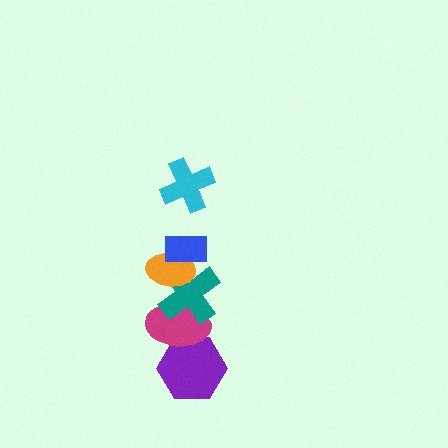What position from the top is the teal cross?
The teal cross is 4th from the top.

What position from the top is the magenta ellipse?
The magenta ellipse is 5th from the top.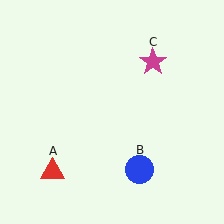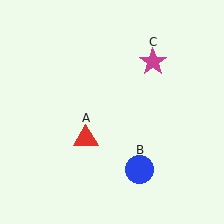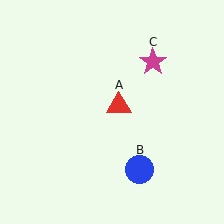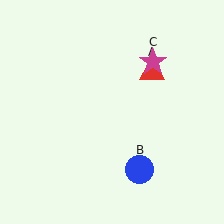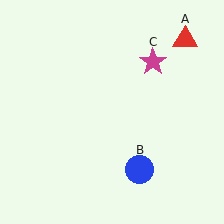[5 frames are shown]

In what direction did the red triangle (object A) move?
The red triangle (object A) moved up and to the right.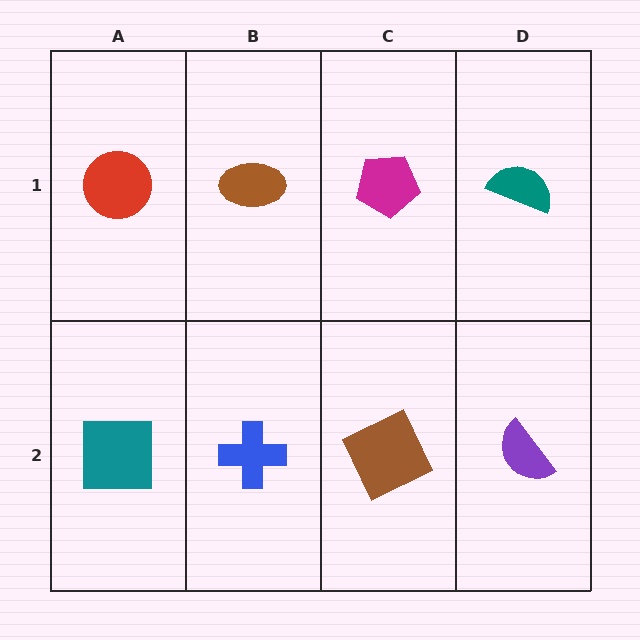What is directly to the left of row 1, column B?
A red circle.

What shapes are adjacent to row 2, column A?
A red circle (row 1, column A), a blue cross (row 2, column B).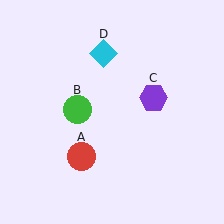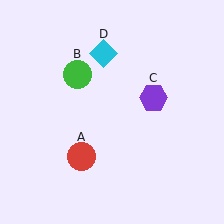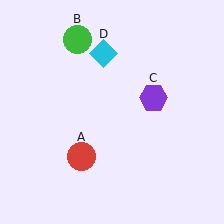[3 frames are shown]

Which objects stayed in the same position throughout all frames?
Red circle (object A) and purple hexagon (object C) and cyan diamond (object D) remained stationary.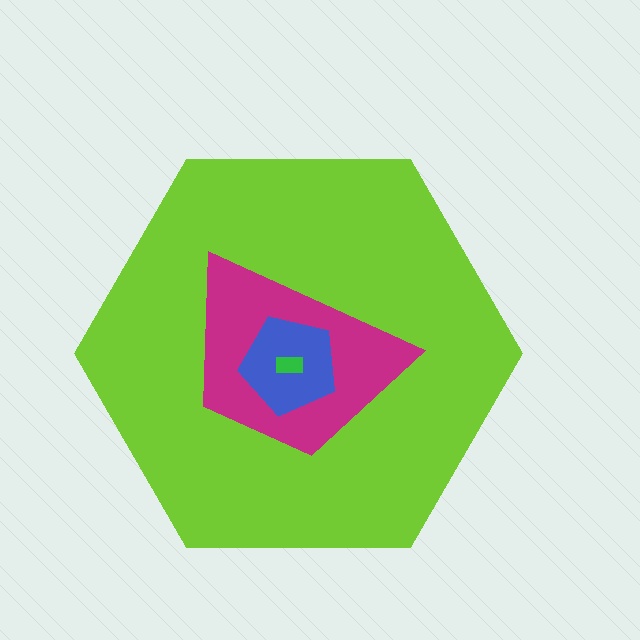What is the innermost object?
The green rectangle.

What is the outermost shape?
The lime hexagon.